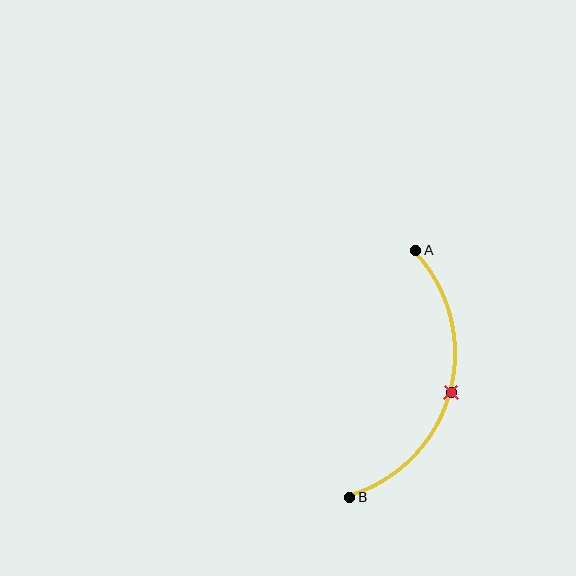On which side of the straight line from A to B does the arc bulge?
The arc bulges to the right of the straight line connecting A and B.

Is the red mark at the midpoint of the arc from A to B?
Yes. The red mark lies on the arc at equal arc-length from both A and B — it is the arc midpoint.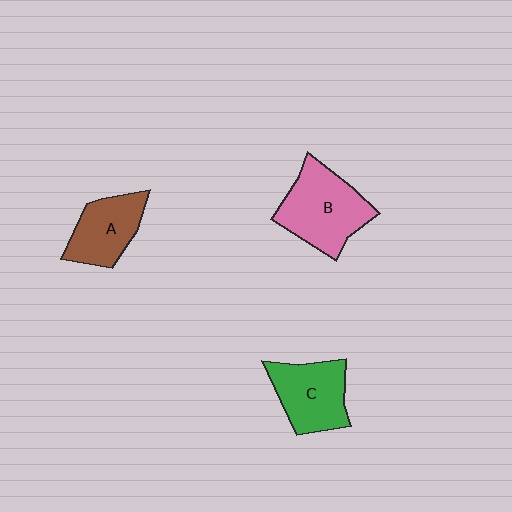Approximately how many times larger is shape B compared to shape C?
Approximately 1.3 times.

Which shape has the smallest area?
Shape A (brown).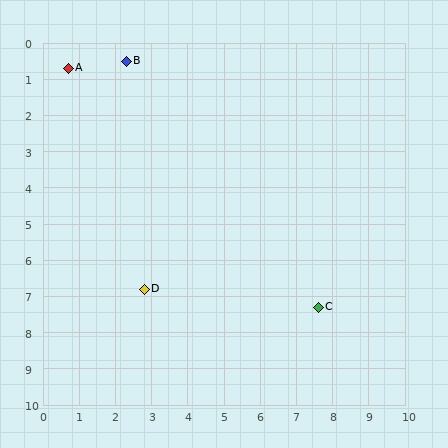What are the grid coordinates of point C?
Point C is at approximately (7.6, 7.3).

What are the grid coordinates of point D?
Point D is at approximately (2.8, 6.8).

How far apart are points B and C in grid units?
Points B and C are about 8.6 grid units apart.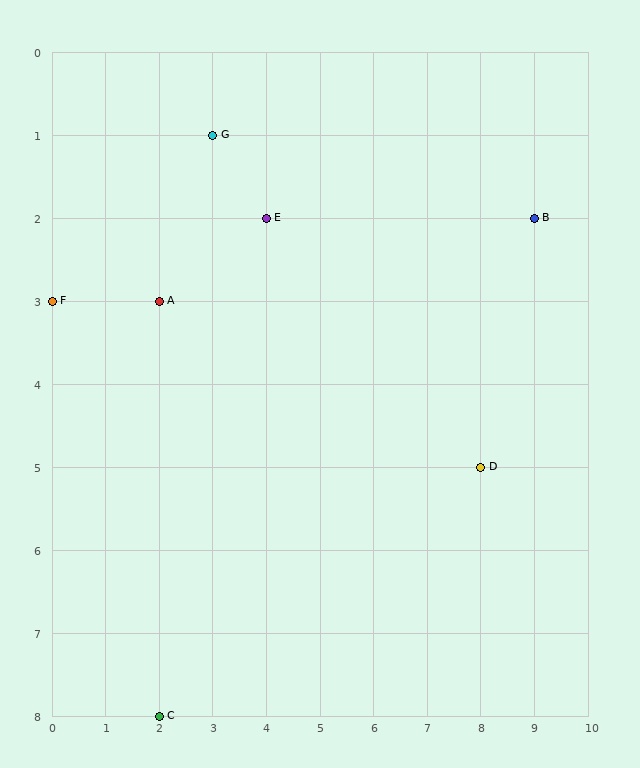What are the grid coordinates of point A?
Point A is at grid coordinates (2, 3).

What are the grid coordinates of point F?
Point F is at grid coordinates (0, 3).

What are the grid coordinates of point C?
Point C is at grid coordinates (2, 8).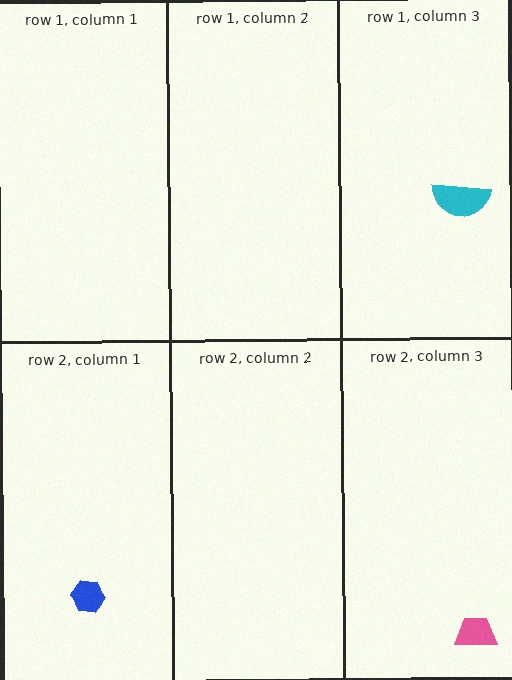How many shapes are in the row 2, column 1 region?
1.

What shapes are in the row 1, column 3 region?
The cyan semicircle.